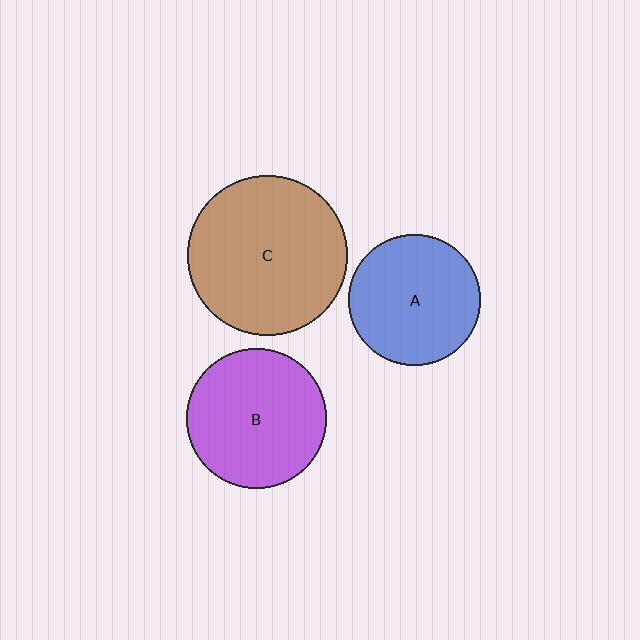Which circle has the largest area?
Circle C (brown).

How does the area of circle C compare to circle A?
Approximately 1.5 times.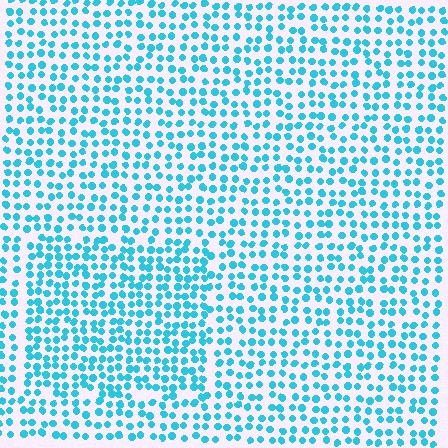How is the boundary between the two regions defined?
The boundary is defined by a change in element density (approximately 1.4x ratio). All elements are the same color, size, and shape.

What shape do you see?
I see a rectangle.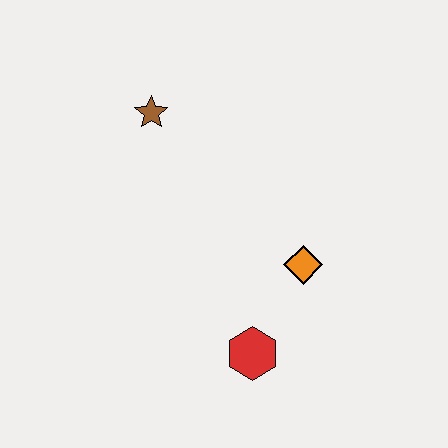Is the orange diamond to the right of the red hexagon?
Yes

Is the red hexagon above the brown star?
No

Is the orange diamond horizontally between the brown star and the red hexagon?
No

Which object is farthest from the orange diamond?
The brown star is farthest from the orange diamond.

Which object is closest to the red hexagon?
The orange diamond is closest to the red hexagon.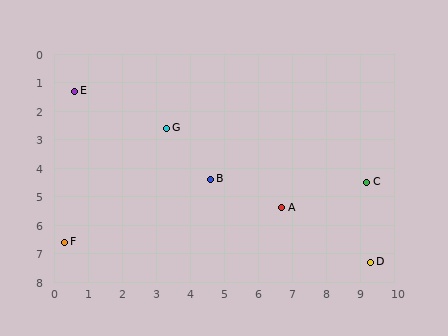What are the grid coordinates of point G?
Point G is at approximately (3.3, 2.6).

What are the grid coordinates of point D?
Point D is at approximately (9.3, 7.3).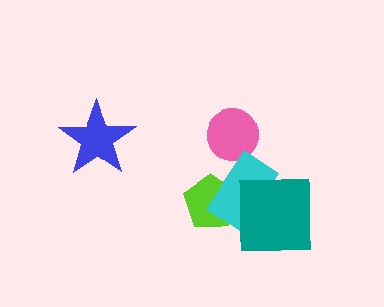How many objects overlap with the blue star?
0 objects overlap with the blue star.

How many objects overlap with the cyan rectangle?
2 objects overlap with the cyan rectangle.